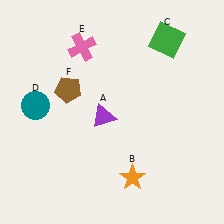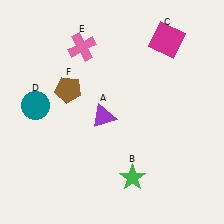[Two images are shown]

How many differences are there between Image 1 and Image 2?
There are 2 differences between the two images.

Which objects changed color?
B changed from orange to green. C changed from green to magenta.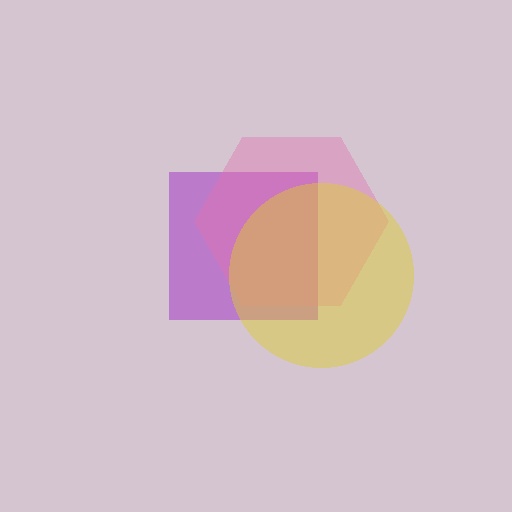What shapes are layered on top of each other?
The layered shapes are: a purple square, a pink hexagon, a yellow circle.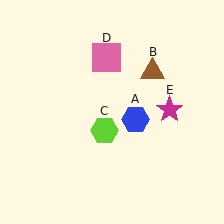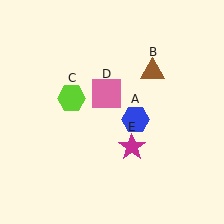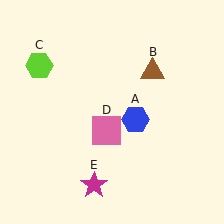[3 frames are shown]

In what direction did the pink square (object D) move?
The pink square (object D) moved down.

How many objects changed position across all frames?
3 objects changed position: lime hexagon (object C), pink square (object D), magenta star (object E).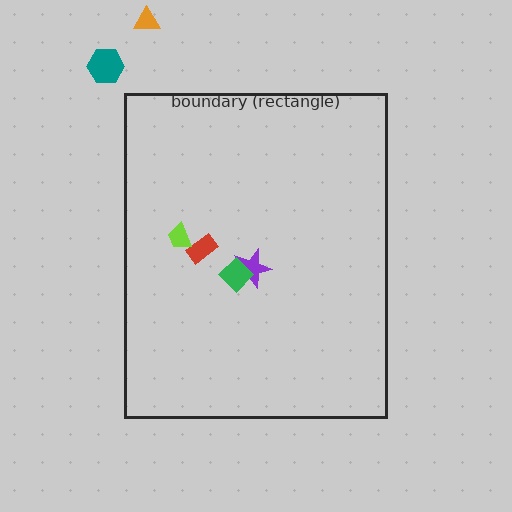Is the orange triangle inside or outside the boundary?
Outside.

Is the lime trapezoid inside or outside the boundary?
Inside.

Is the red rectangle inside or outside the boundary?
Inside.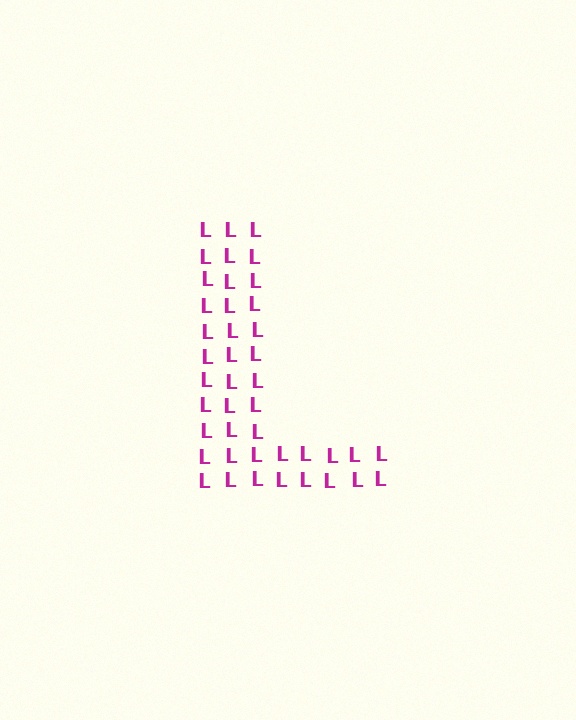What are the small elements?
The small elements are letter L's.